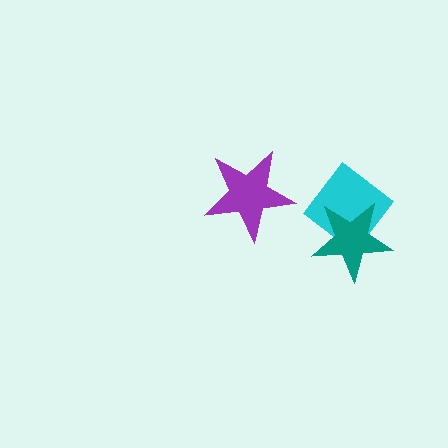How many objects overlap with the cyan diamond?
1 object overlaps with the cyan diamond.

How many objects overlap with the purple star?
0 objects overlap with the purple star.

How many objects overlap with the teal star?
1 object overlaps with the teal star.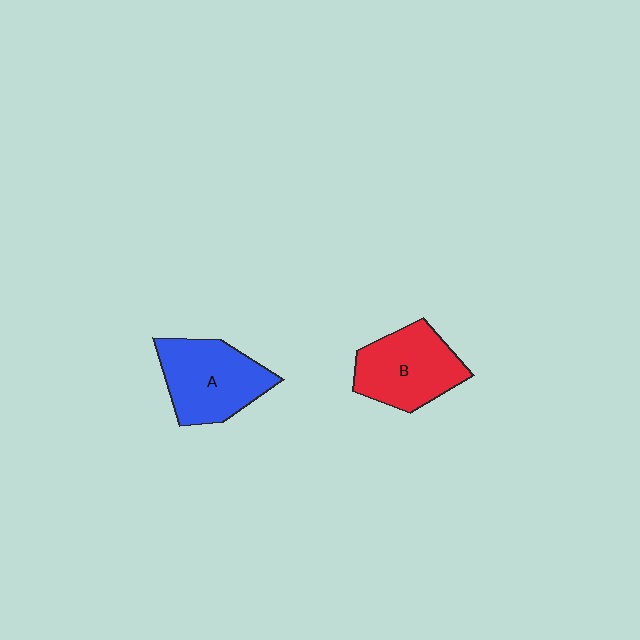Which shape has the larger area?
Shape A (blue).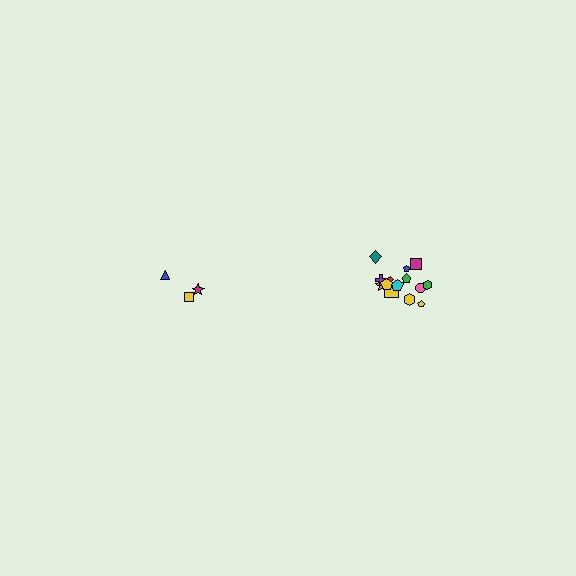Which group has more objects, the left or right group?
The right group.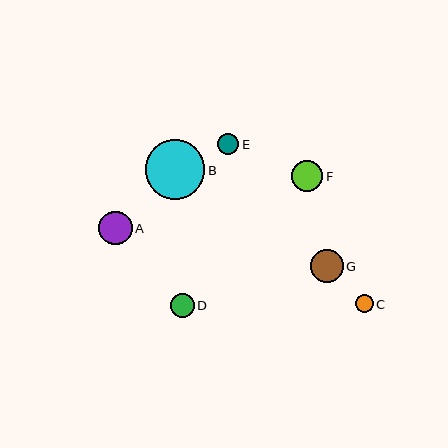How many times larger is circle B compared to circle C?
Circle B is approximately 3.3 times the size of circle C.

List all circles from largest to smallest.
From largest to smallest: B, A, G, F, D, E, C.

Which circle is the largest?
Circle B is the largest with a size of approximately 59 pixels.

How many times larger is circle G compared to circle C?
Circle G is approximately 1.8 times the size of circle C.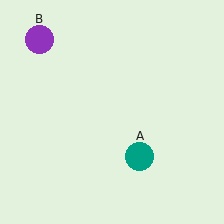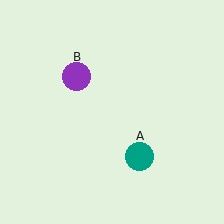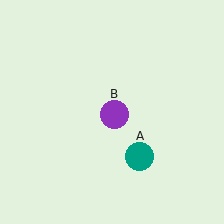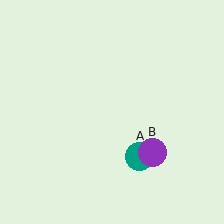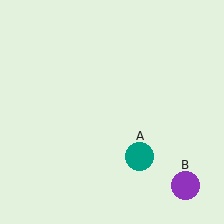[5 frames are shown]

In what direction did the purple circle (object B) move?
The purple circle (object B) moved down and to the right.